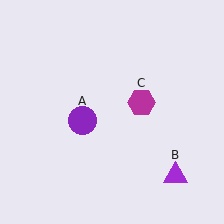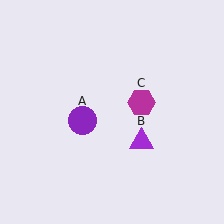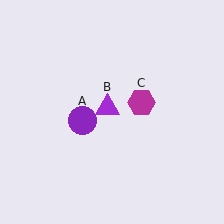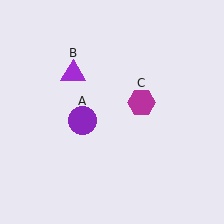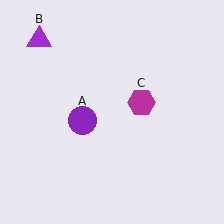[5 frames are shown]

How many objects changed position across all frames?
1 object changed position: purple triangle (object B).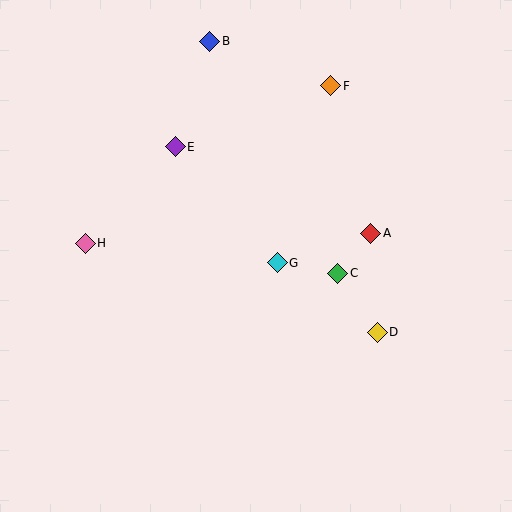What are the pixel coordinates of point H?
Point H is at (85, 243).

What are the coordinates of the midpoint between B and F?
The midpoint between B and F is at (270, 63).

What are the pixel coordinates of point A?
Point A is at (371, 233).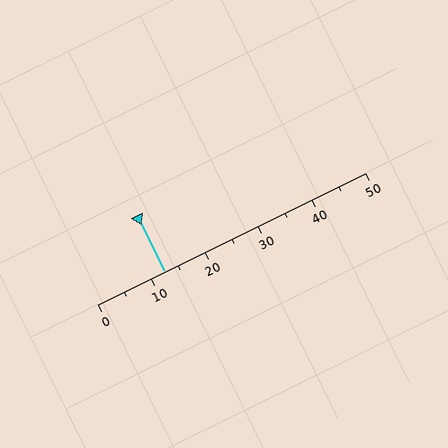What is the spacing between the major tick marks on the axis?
The major ticks are spaced 10 apart.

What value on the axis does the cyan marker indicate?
The marker indicates approximately 12.5.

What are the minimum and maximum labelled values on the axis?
The axis runs from 0 to 50.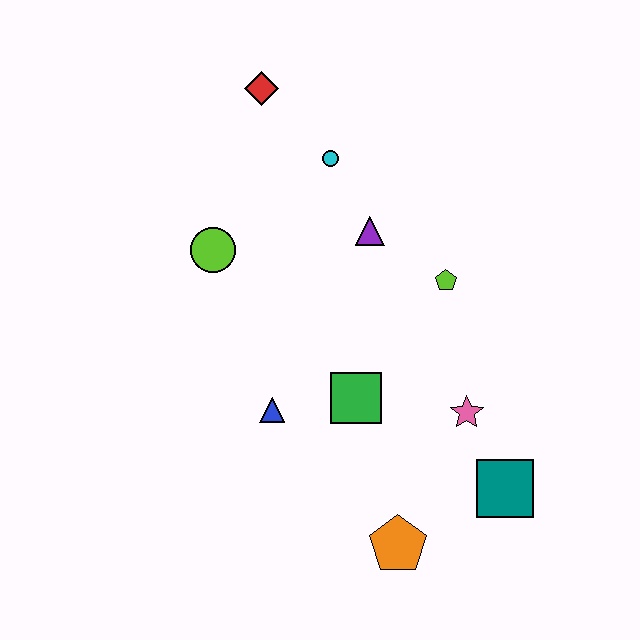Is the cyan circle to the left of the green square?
Yes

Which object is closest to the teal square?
The pink star is closest to the teal square.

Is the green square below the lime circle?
Yes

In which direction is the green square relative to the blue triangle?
The green square is to the right of the blue triangle.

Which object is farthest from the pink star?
The red diamond is farthest from the pink star.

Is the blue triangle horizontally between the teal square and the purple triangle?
No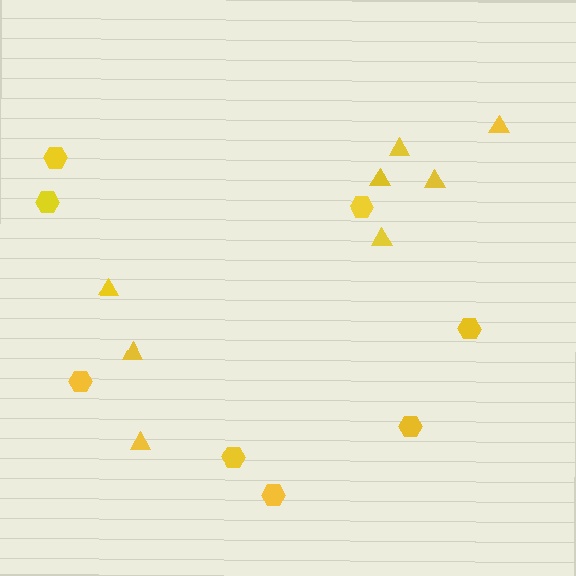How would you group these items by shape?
There are 2 groups: one group of triangles (8) and one group of hexagons (8).